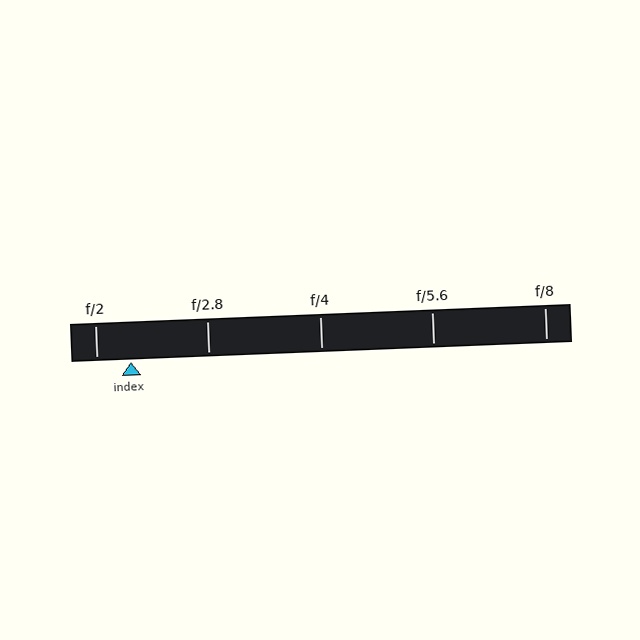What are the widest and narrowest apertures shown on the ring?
The widest aperture shown is f/2 and the narrowest is f/8.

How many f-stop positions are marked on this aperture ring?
There are 5 f-stop positions marked.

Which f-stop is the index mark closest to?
The index mark is closest to f/2.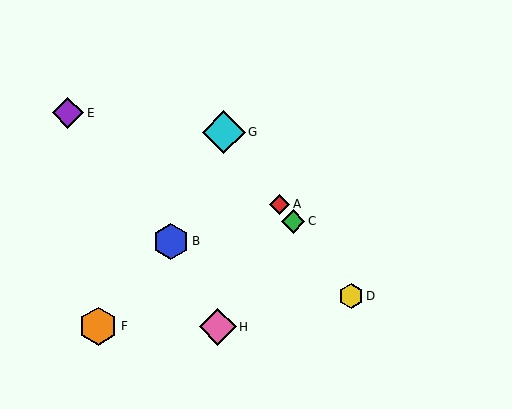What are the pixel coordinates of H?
Object H is at (218, 327).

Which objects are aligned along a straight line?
Objects A, C, D, G are aligned along a straight line.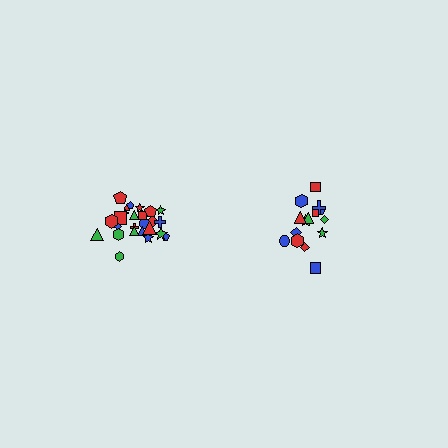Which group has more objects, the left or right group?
The left group.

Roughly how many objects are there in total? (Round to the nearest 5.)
Roughly 40 objects in total.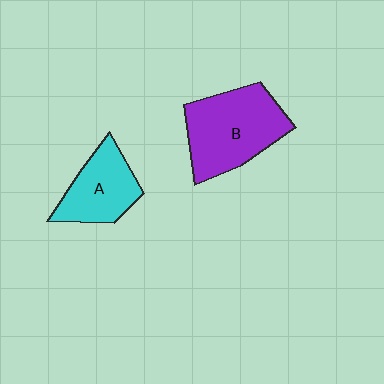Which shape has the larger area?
Shape B (purple).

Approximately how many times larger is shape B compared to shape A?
Approximately 1.5 times.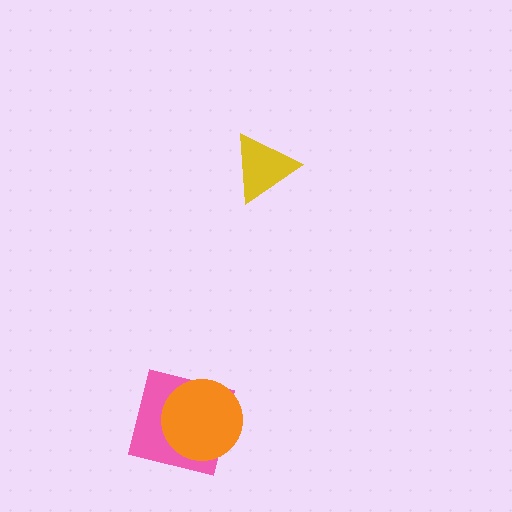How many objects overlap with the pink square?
1 object overlaps with the pink square.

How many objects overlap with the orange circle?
1 object overlaps with the orange circle.